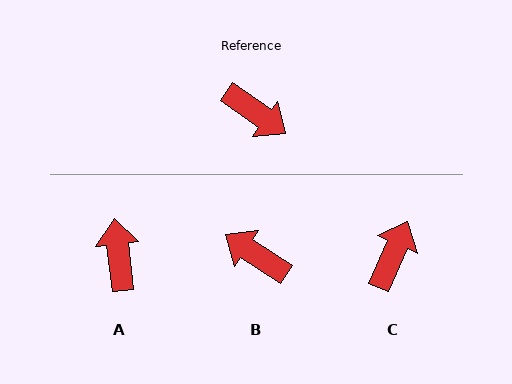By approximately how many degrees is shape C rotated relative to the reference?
Approximately 102 degrees counter-clockwise.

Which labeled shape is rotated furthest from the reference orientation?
B, about 178 degrees away.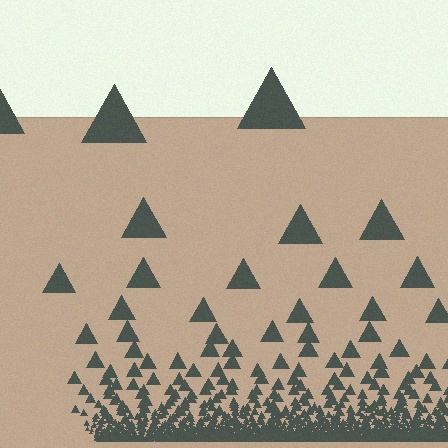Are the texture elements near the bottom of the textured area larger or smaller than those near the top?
Smaller. The gradient is inverted — elements near the bottom are smaller and denser.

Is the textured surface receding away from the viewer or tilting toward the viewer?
The surface appears to tilt toward the viewer. Texture elements get larger and sparser toward the top.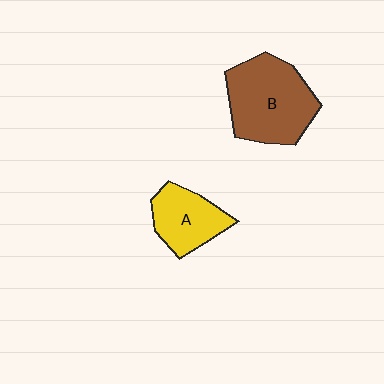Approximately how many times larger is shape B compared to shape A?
Approximately 1.6 times.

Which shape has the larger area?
Shape B (brown).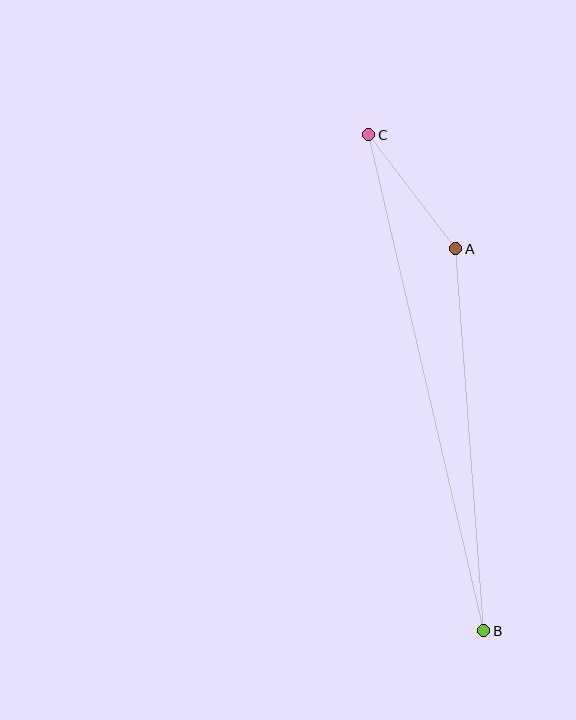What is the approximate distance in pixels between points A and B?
The distance between A and B is approximately 383 pixels.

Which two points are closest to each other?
Points A and C are closest to each other.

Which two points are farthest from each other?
Points B and C are farthest from each other.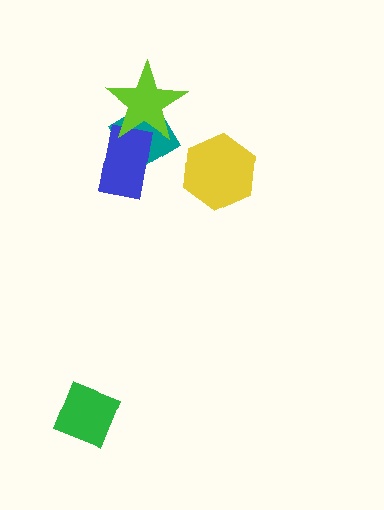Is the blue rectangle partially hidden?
Yes, it is partially covered by another shape.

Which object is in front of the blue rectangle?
The lime star is in front of the blue rectangle.